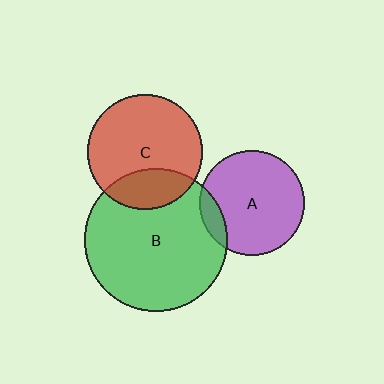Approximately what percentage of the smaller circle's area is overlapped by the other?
Approximately 10%.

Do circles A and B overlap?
Yes.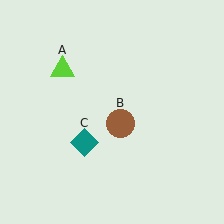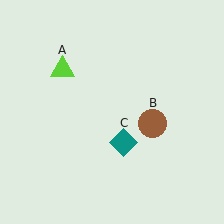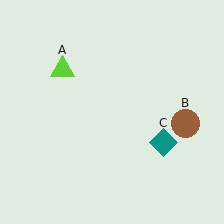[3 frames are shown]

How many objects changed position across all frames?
2 objects changed position: brown circle (object B), teal diamond (object C).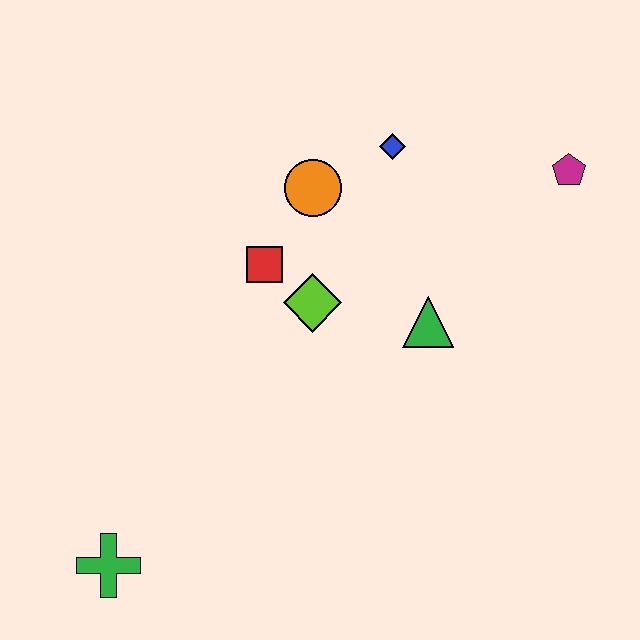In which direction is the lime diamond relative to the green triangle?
The lime diamond is to the left of the green triangle.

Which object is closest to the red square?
The lime diamond is closest to the red square.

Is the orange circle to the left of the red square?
No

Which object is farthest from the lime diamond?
The green cross is farthest from the lime diamond.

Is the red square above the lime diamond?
Yes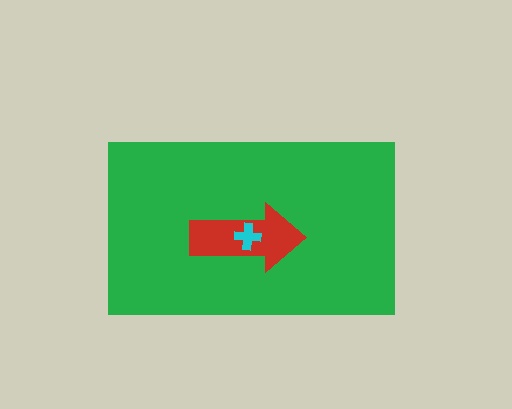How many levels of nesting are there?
3.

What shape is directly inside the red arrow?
The cyan cross.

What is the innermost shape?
The cyan cross.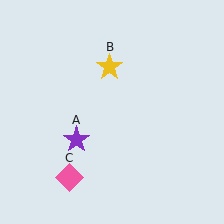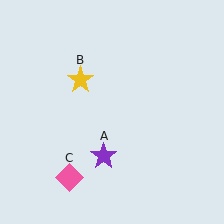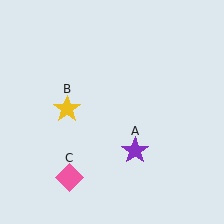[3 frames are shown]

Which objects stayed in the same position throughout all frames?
Pink diamond (object C) remained stationary.